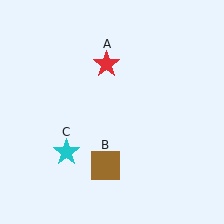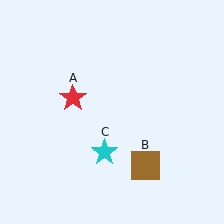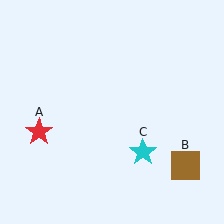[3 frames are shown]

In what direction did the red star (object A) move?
The red star (object A) moved down and to the left.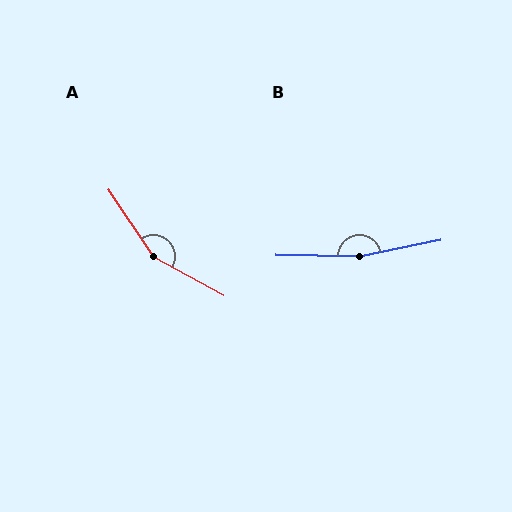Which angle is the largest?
B, at approximately 168 degrees.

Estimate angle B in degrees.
Approximately 168 degrees.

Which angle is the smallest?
A, at approximately 152 degrees.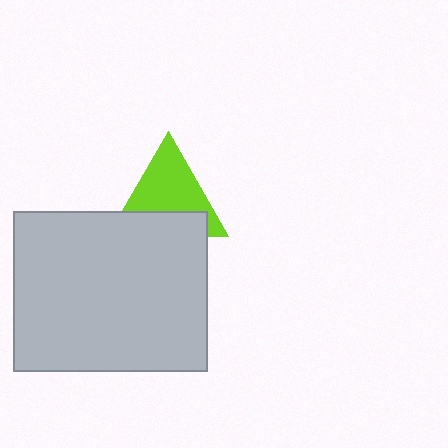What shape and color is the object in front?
The object in front is a light gray rectangle.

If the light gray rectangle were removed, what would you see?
You would see the complete lime triangle.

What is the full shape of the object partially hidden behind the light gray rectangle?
The partially hidden object is a lime triangle.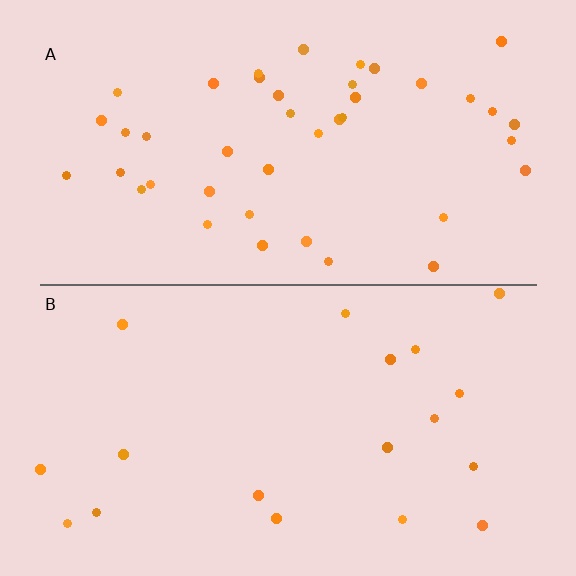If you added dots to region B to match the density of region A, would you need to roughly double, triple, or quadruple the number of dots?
Approximately double.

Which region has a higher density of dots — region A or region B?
A (the top).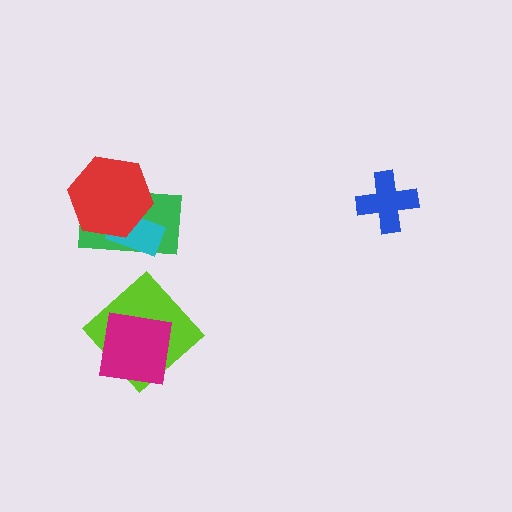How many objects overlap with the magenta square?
1 object overlaps with the magenta square.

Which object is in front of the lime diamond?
The magenta square is in front of the lime diamond.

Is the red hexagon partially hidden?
No, no other shape covers it.